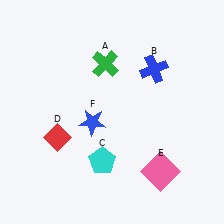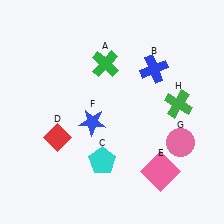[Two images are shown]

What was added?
A pink circle (G), a green cross (H) were added in Image 2.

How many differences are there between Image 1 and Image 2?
There are 2 differences between the two images.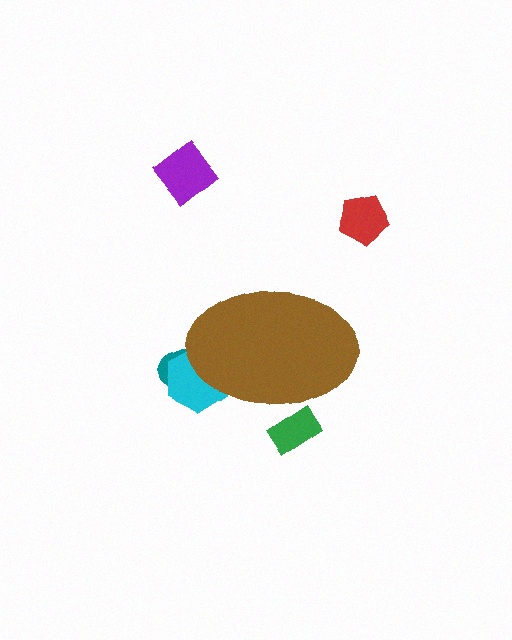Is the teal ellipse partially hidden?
Yes, the teal ellipse is partially hidden behind the brown ellipse.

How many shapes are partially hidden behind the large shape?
3 shapes are partially hidden.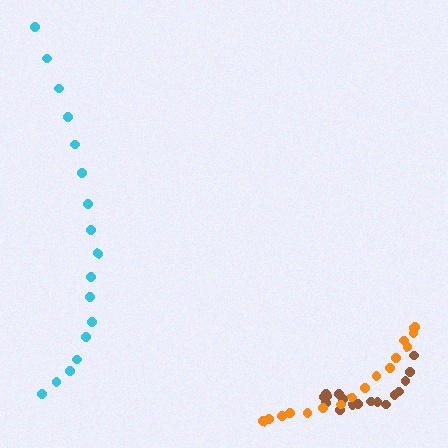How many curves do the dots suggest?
There are 3 distinct paths.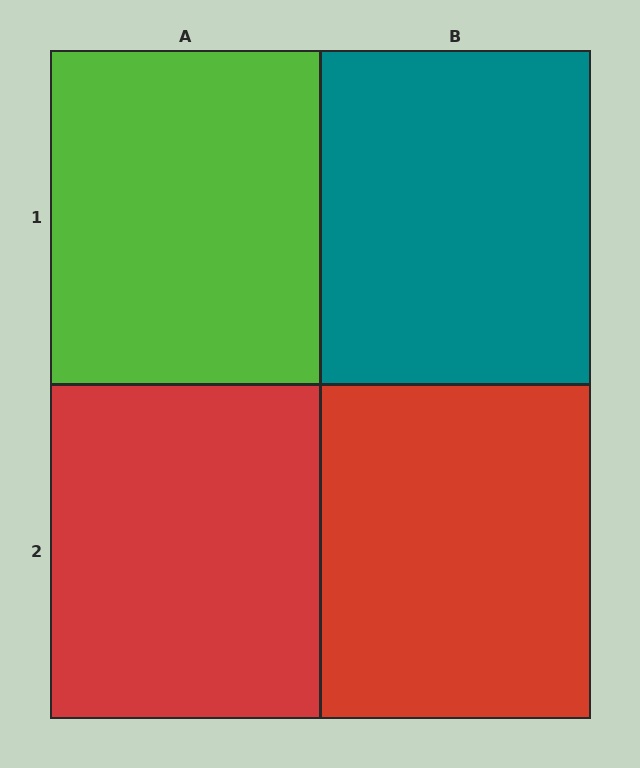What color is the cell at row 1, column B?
Teal.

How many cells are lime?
1 cell is lime.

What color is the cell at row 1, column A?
Lime.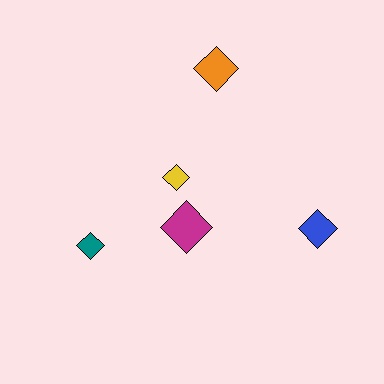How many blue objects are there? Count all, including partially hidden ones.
There is 1 blue object.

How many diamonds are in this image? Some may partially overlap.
There are 5 diamonds.